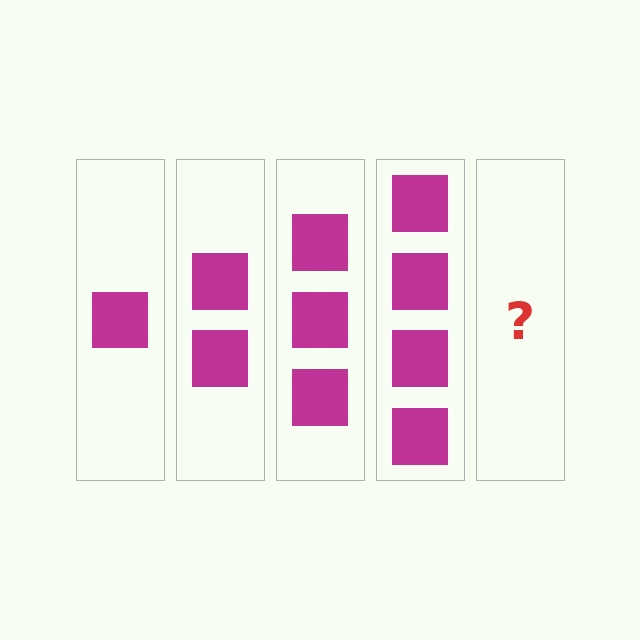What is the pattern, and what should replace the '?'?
The pattern is that each step adds one more square. The '?' should be 5 squares.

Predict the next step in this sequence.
The next step is 5 squares.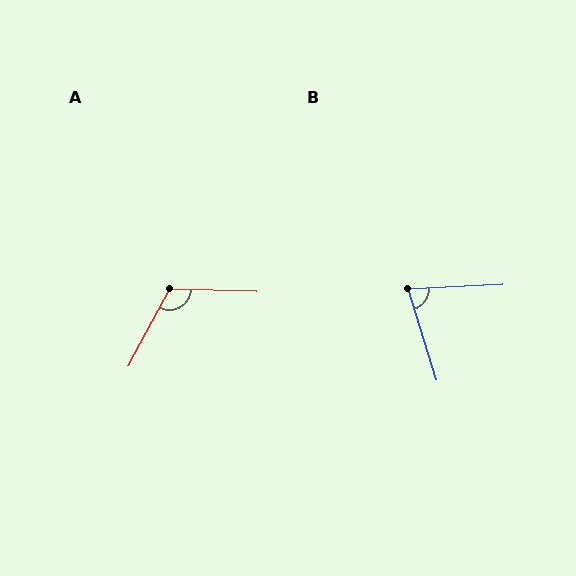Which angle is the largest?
A, at approximately 116 degrees.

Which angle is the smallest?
B, at approximately 76 degrees.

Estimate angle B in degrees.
Approximately 76 degrees.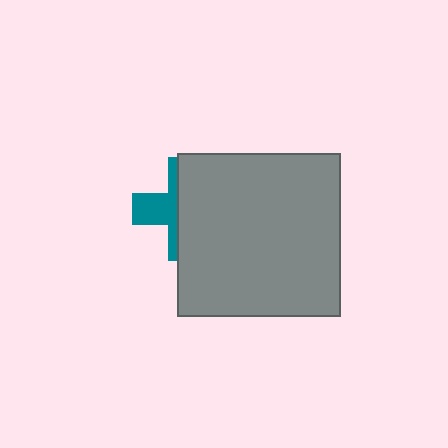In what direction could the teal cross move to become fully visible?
The teal cross could move left. That would shift it out from behind the gray square entirely.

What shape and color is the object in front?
The object in front is a gray square.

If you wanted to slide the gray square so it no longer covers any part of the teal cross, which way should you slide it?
Slide it right — that is the most direct way to separate the two shapes.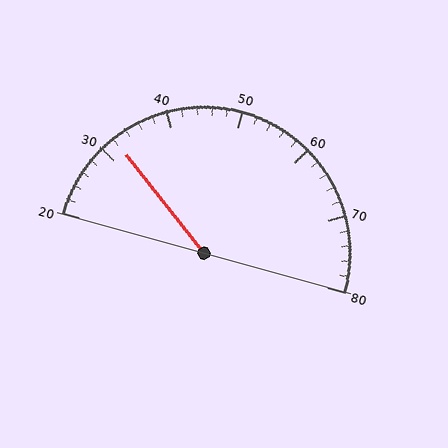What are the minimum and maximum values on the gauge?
The gauge ranges from 20 to 80.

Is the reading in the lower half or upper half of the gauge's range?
The reading is in the lower half of the range (20 to 80).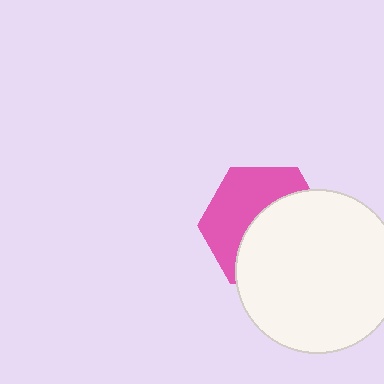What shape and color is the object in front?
The object in front is a white circle.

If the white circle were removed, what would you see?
You would see the complete pink hexagon.